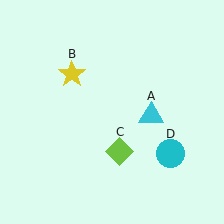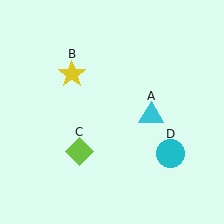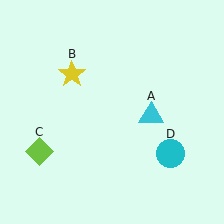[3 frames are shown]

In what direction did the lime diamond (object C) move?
The lime diamond (object C) moved left.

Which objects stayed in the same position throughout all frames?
Cyan triangle (object A) and yellow star (object B) and cyan circle (object D) remained stationary.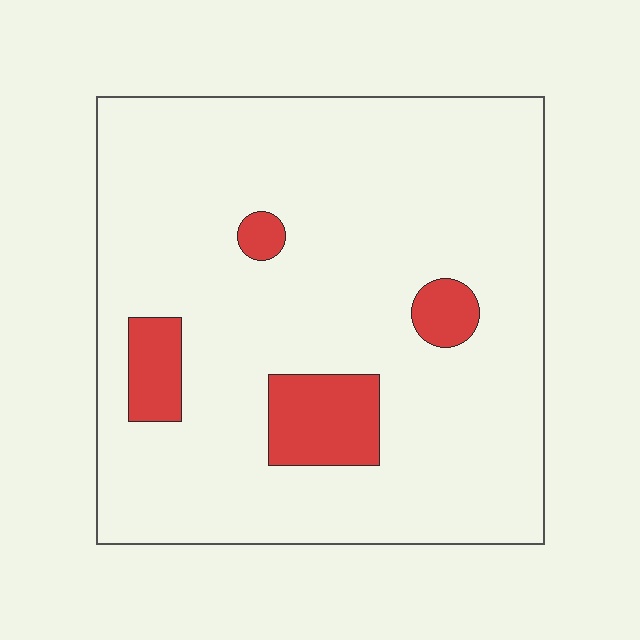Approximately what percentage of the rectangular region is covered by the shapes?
Approximately 10%.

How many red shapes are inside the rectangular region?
4.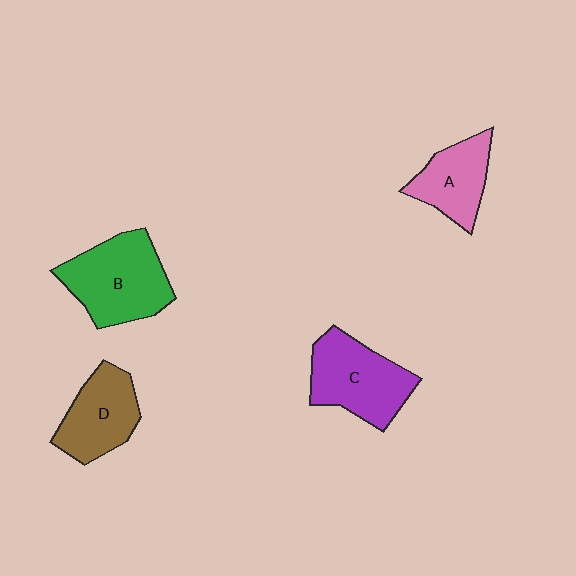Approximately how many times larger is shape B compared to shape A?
Approximately 1.5 times.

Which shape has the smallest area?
Shape A (pink).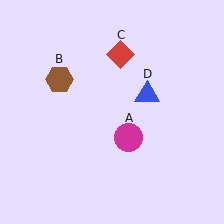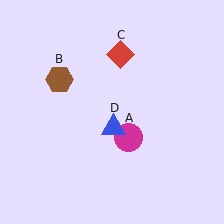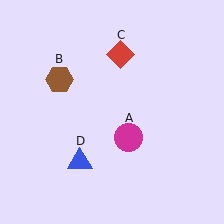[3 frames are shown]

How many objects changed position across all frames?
1 object changed position: blue triangle (object D).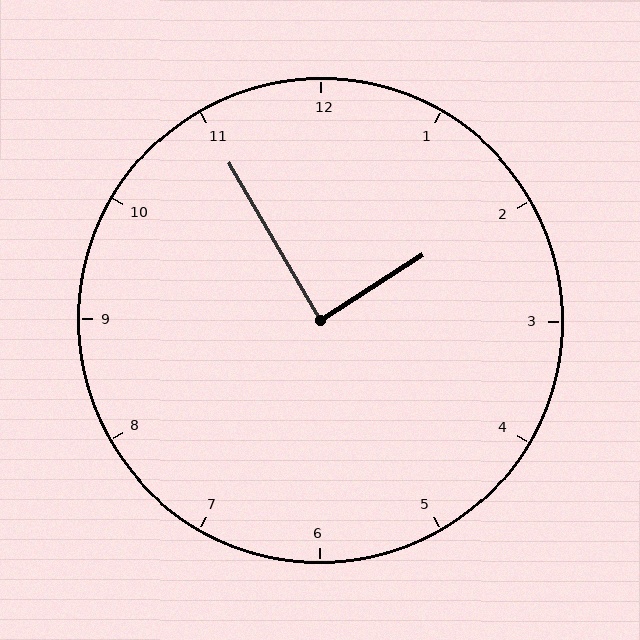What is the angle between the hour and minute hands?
Approximately 88 degrees.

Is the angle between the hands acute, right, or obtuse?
It is right.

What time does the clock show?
1:55.